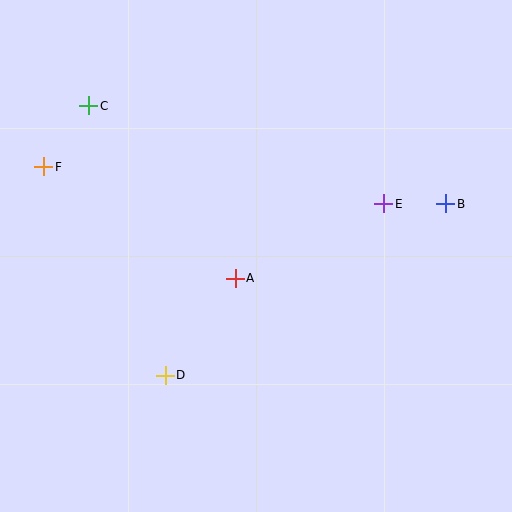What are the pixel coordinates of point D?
Point D is at (165, 375).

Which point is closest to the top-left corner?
Point C is closest to the top-left corner.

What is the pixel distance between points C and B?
The distance between C and B is 370 pixels.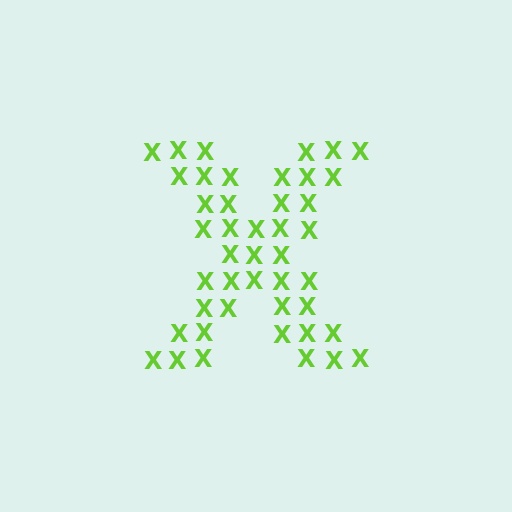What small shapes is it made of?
It is made of small letter X's.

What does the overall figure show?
The overall figure shows the letter X.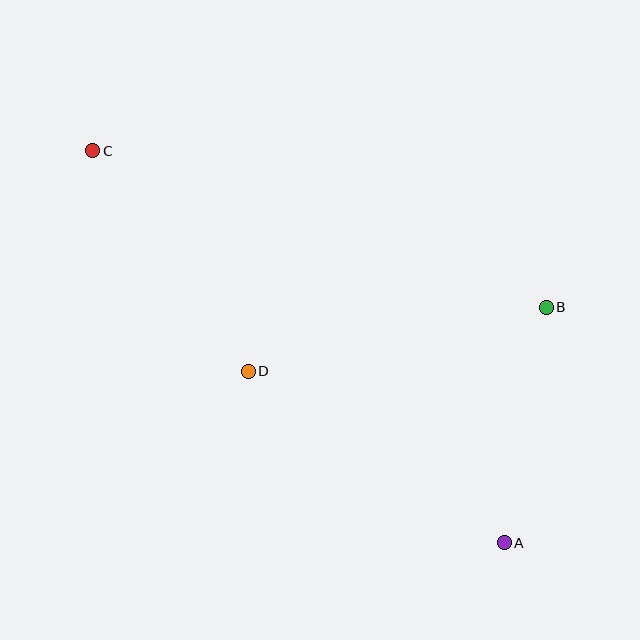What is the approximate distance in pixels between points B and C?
The distance between B and C is approximately 480 pixels.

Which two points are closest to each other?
Points A and B are closest to each other.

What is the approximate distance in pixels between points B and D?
The distance between B and D is approximately 305 pixels.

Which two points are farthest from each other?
Points A and C are farthest from each other.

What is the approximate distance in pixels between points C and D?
The distance between C and D is approximately 269 pixels.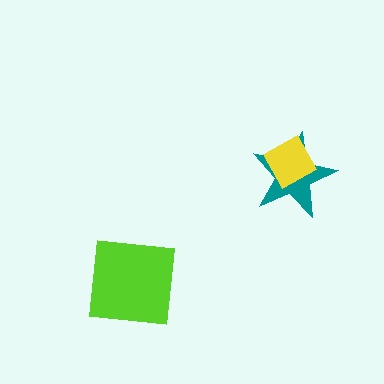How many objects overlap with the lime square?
0 objects overlap with the lime square.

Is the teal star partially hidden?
Yes, it is partially covered by another shape.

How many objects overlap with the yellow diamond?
1 object overlaps with the yellow diamond.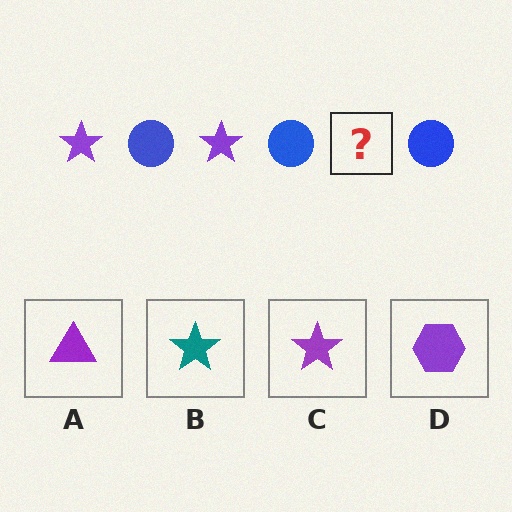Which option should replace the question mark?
Option C.